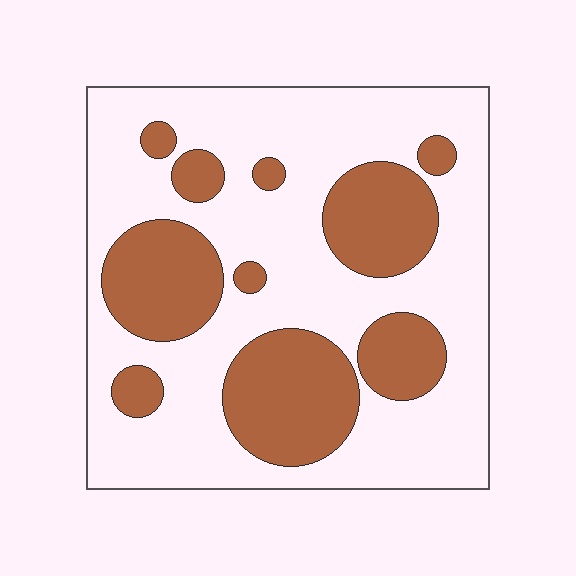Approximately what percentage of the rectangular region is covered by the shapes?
Approximately 30%.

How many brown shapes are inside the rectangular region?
10.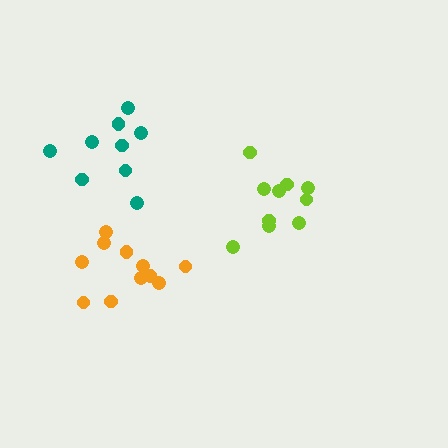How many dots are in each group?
Group 1: 9 dots, Group 2: 10 dots, Group 3: 11 dots (30 total).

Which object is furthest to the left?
The teal cluster is leftmost.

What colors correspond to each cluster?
The clusters are colored: teal, lime, orange.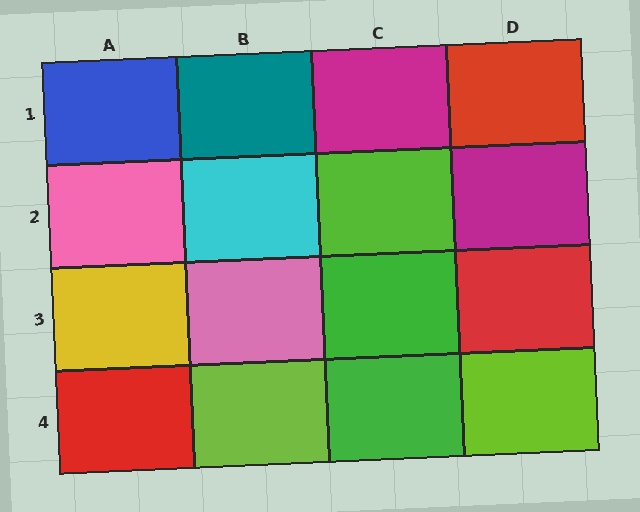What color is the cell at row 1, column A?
Blue.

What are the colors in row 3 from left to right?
Yellow, pink, green, red.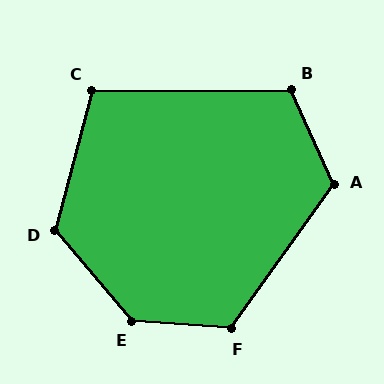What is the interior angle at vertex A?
Approximately 120 degrees (obtuse).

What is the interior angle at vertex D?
Approximately 125 degrees (obtuse).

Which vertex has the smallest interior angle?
C, at approximately 105 degrees.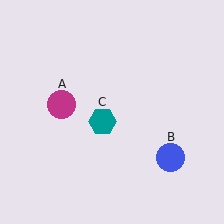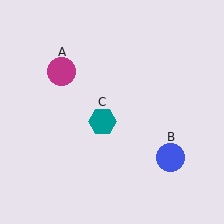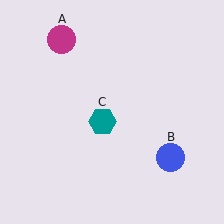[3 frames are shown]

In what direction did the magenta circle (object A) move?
The magenta circle (object A) moved up.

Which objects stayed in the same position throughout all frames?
Blue circle (object B) and teal hexagon (object C) remained stationary.